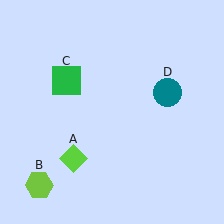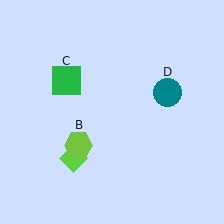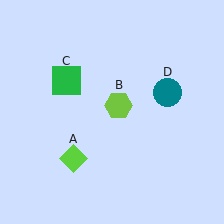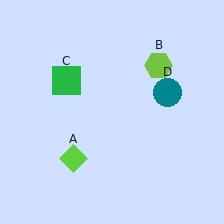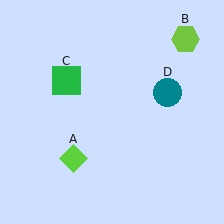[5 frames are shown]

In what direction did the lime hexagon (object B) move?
The lime hexagon (object B) moved up and to the right.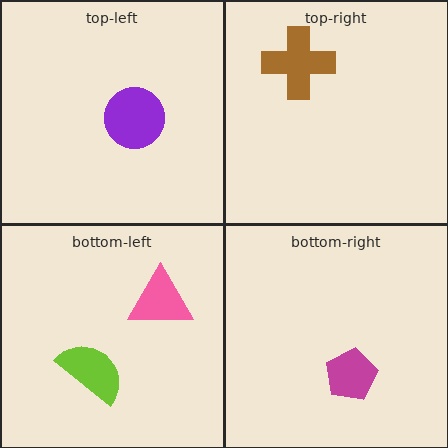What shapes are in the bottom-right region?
The magenta pentagon.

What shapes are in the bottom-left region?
The lime semicircle, the pink triangle.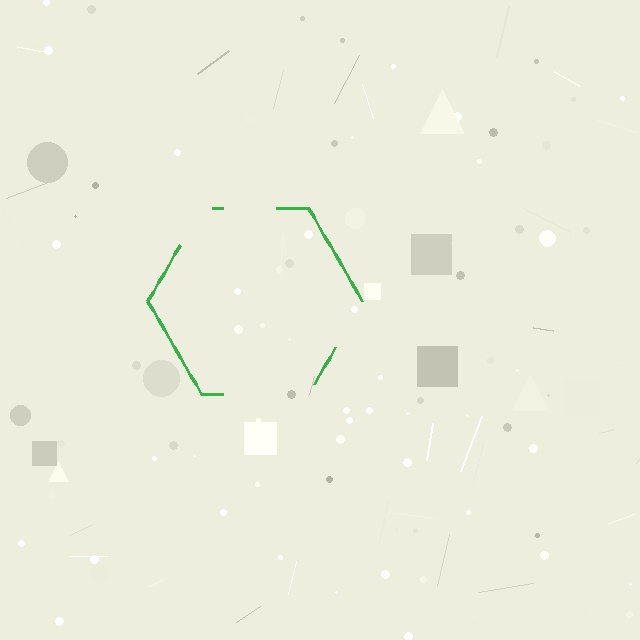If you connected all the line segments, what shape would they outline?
They would outline a hexagon.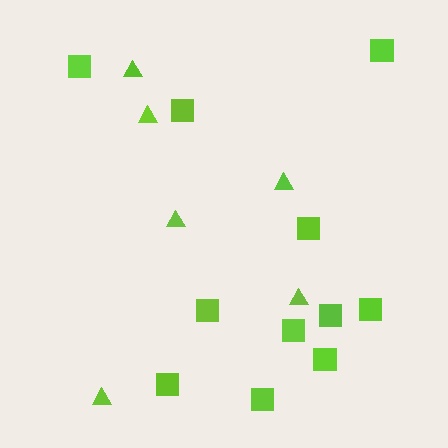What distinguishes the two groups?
There are 2 groups: one group of triangles (6) and one group of squares (11).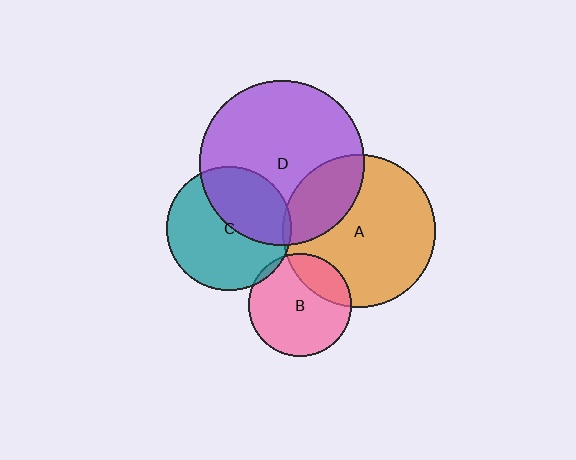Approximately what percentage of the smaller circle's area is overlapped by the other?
Approximately 5%.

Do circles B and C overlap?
Yes.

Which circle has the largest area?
Circle D (purple).